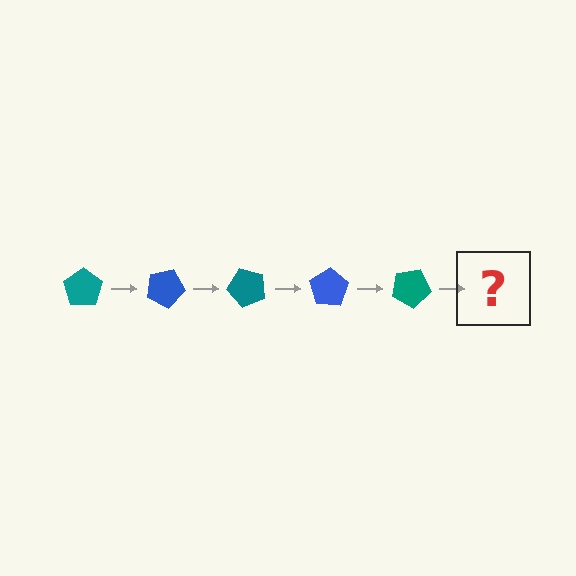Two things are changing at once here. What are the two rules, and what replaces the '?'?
The two rules are that it rotates 25 degrees each step and the color cycles through teal and blue. The '?' should be a blue pentagon, rotated 125 degrees from the start.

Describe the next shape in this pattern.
It should be a blue pentagon, rotated 125 degrees from the start.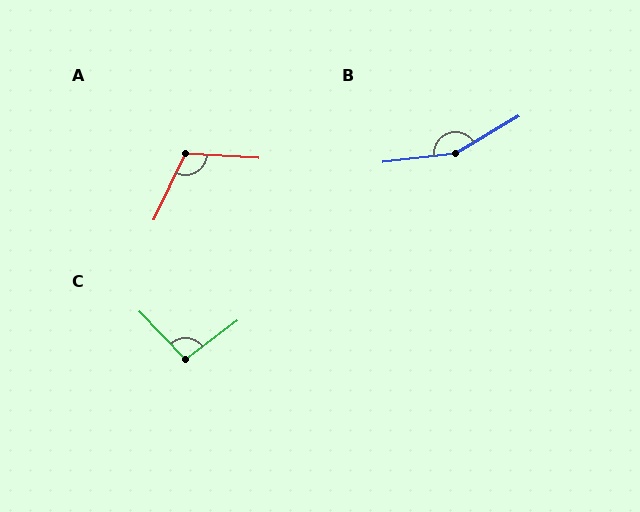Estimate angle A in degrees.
Approximately 112 degrees.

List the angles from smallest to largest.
C (96°), A (112°), B (156°).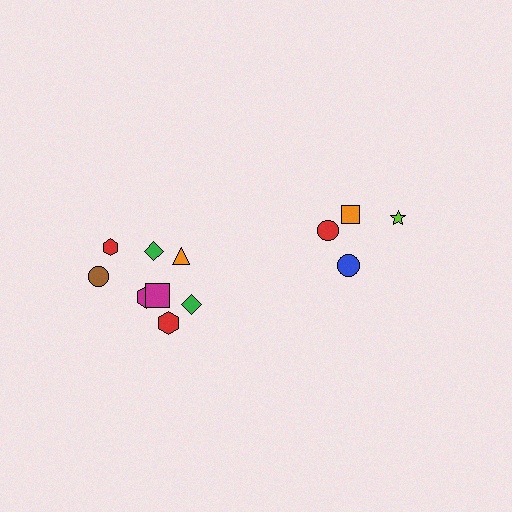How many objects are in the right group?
There are 4 objects.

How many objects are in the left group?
There are 8 objects.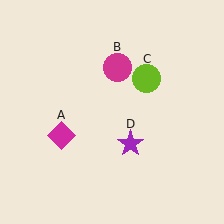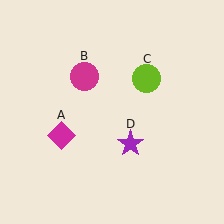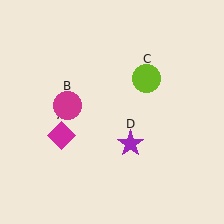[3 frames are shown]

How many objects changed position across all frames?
1 object changed position: magenta circle (object B).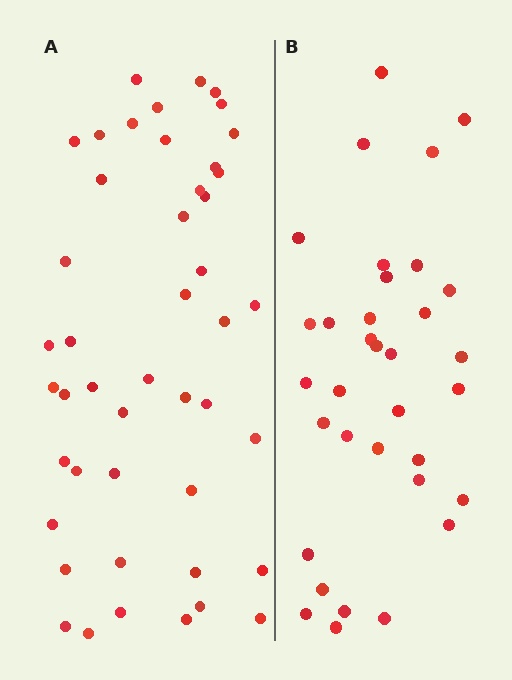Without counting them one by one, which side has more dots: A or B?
Region A (the left region) has more dots.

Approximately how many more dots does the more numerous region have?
Region A has roughly 12 or so more dots than region B.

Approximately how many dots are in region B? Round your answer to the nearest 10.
About 30 dots. (The exact count is 34, which rounds to 30.)